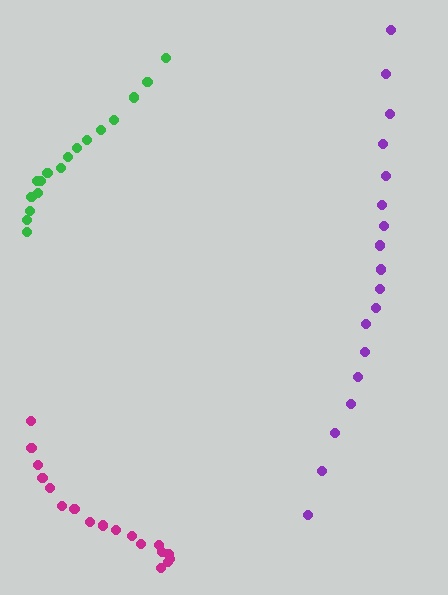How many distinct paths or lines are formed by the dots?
There are 3 distinct paths.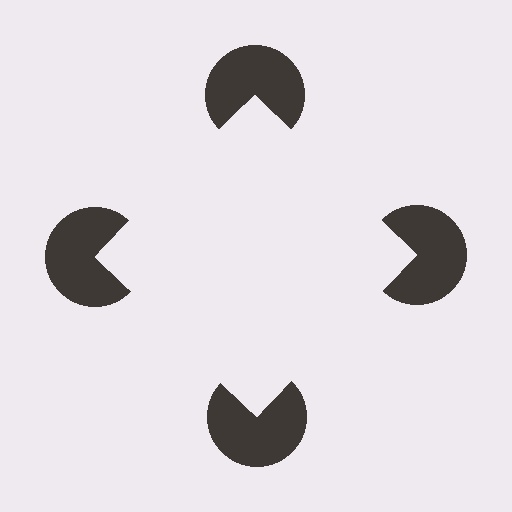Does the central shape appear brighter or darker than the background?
It typically appears slightly brighter than the background, even though no actual brightness change is drawn.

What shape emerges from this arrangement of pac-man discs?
An illusory square — its edges are inferred from the aligned wedge cuts in the pac-man discs, not physically drawn.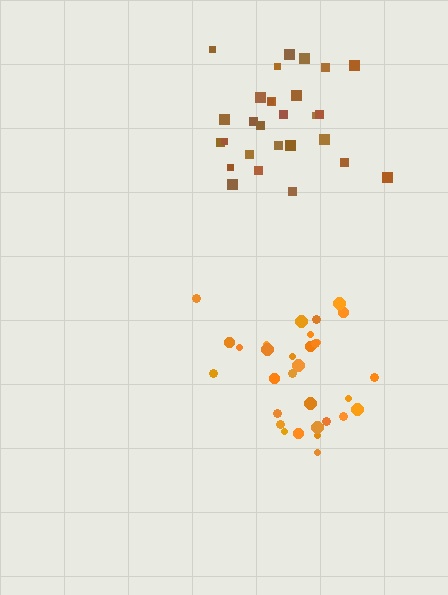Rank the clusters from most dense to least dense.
brown, orange.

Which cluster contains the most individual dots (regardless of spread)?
Orange (32).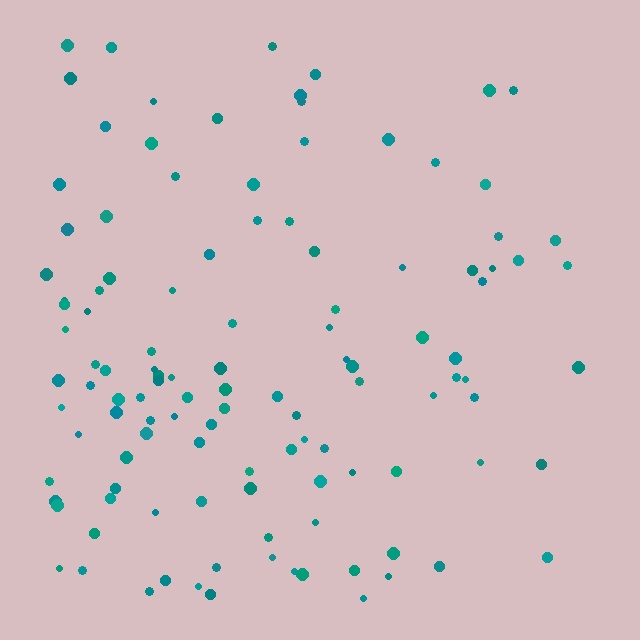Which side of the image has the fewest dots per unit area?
The right.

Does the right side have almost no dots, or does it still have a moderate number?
Still a moderate number, just noticeably fewer than the left.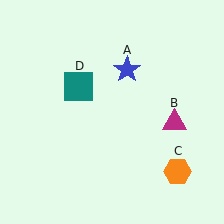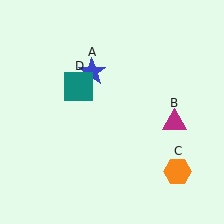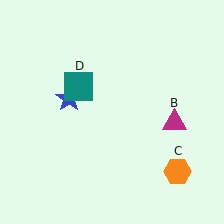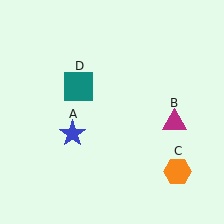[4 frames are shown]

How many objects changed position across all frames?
1 object changed position: blue star (object A).